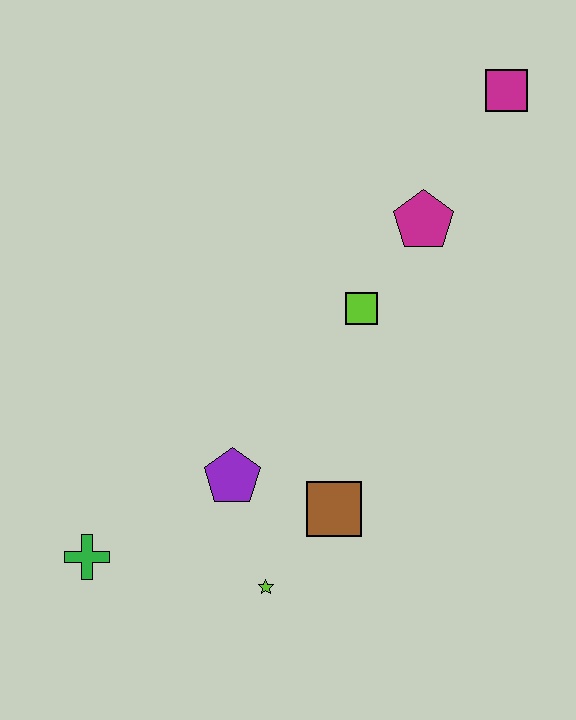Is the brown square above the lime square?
No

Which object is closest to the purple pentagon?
The brown square is closest to the purple pentagon.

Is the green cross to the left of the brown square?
Yes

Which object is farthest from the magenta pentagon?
The green cross is farthest from the magenta pentagon.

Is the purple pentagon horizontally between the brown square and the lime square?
No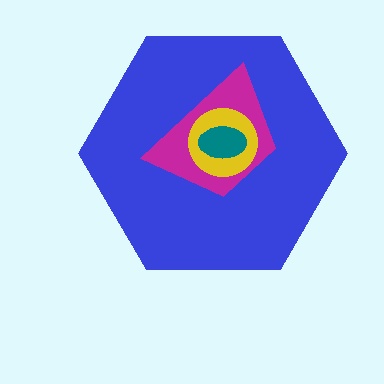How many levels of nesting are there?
4.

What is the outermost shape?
The blue hexagon.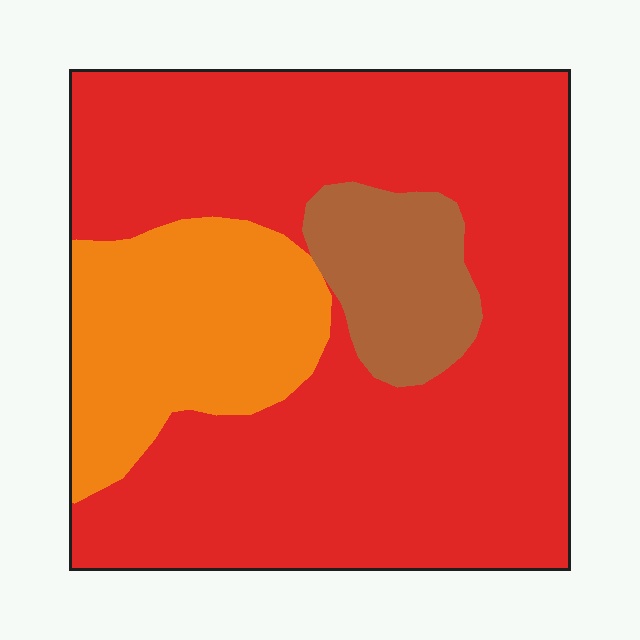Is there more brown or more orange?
Orange.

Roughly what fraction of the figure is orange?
Orange takes up between a sixth and a third of the figure.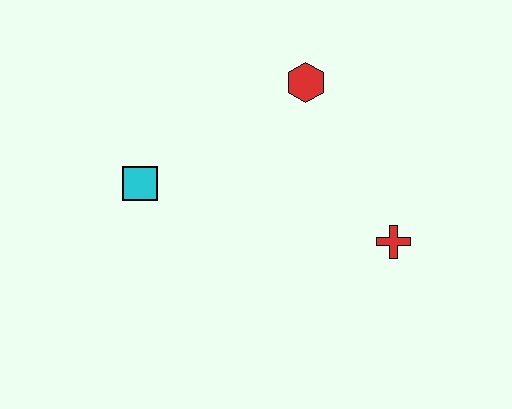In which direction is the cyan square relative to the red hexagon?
The cyan square is to the left of the red hexagon.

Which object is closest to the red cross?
The red hexagon is closest to the red cross.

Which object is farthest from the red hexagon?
The cyan square is farthest from the red hexagon.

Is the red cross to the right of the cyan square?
Yes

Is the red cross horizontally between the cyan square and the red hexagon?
No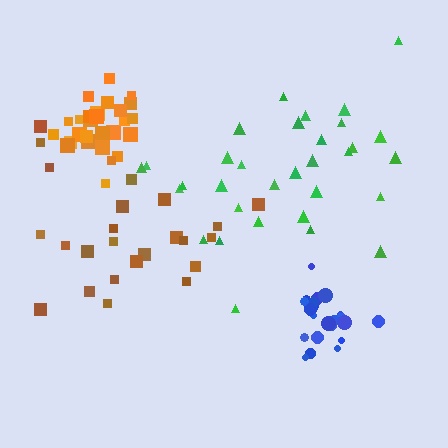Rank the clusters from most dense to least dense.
orange, blue, green, brown.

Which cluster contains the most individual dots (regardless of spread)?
Green (32).